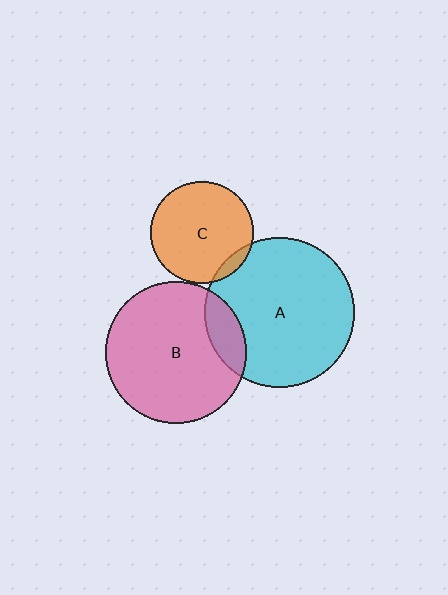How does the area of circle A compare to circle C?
Approximately 2.1 times.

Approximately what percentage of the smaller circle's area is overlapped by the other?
Approximately 5%.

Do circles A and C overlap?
Yes.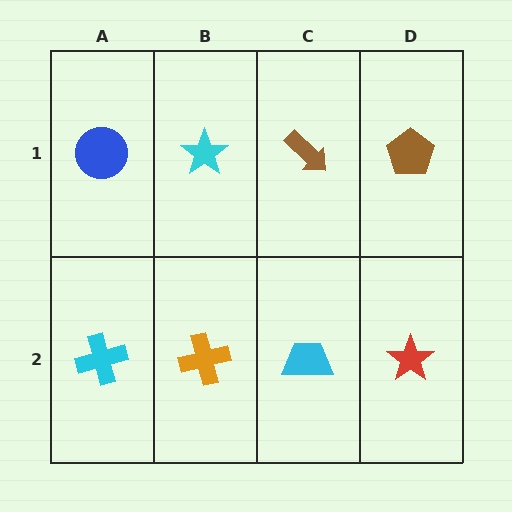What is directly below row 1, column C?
A cyan trapezoid.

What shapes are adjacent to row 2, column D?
A brown pentagon (row 1, column D), a cyan trapezoid (row 2, column C).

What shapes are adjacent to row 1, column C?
A cyan trapezoid (row 2, column C), a cyan star (row 1, column B), a brown pentagon (row 1, column D).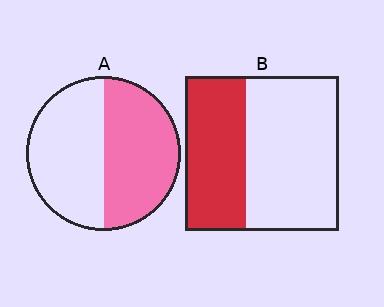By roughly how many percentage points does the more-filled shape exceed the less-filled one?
By roughly 10 percentage points (A over B).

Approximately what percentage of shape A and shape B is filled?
A is approximately 50% and B is approximately 40%.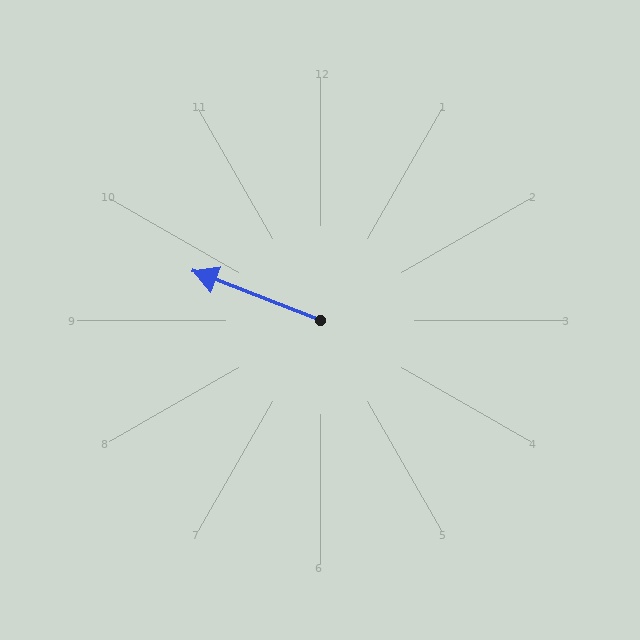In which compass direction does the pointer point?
West.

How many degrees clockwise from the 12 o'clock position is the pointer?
Approximately 291 degrees.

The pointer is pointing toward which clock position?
Roughly 10 o'clock.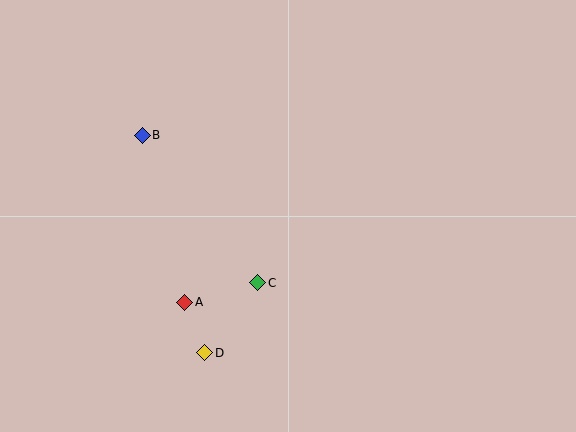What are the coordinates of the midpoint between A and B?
The midpoint between A and B is at (163, 219).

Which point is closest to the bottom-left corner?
Point D is closest to the bottom-left corner.